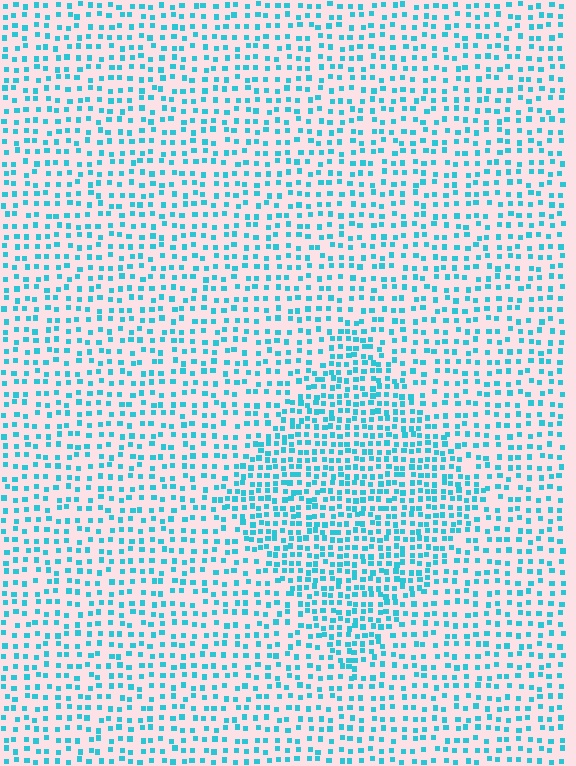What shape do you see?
I see a diamond.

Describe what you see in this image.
The image contains small cyan elements arranged at two different densities. A diamond-shaped region is visible where the elements are more densely packed than the surrounding area.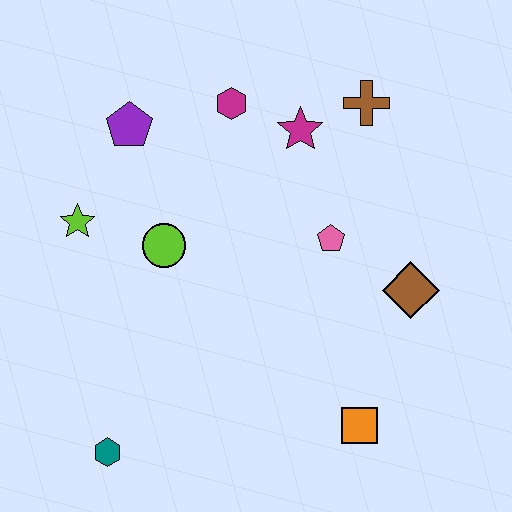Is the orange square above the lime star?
No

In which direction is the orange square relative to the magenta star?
The orange square is below the magenta star.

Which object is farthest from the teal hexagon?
The brown cross is farthest from the teal hexagon.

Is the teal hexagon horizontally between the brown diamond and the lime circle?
No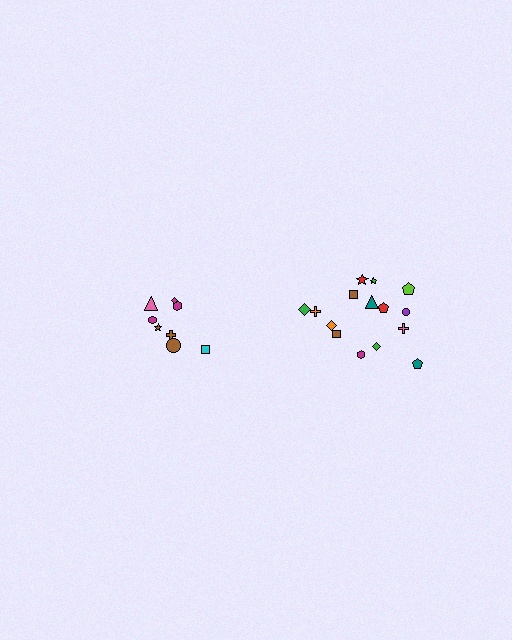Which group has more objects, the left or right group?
The right group.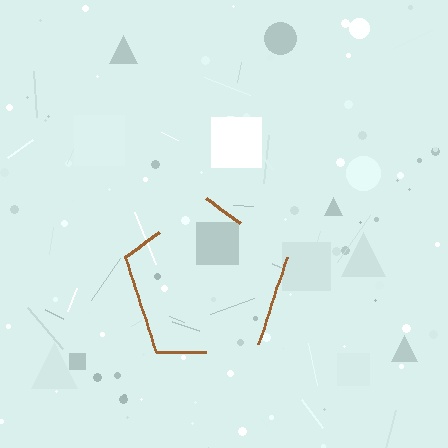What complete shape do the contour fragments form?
The contour fragments form a pentagon.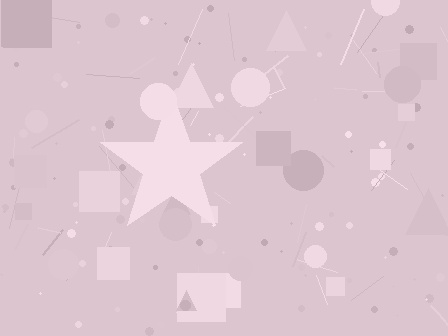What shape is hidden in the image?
A star is hidden in the image.